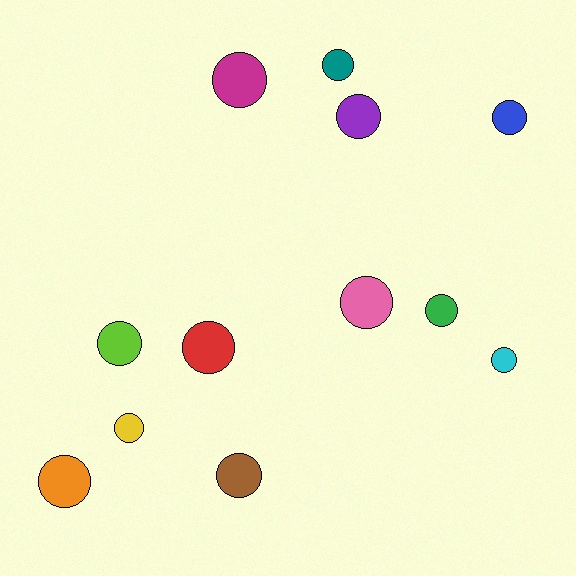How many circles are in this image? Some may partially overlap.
There are 12 circles.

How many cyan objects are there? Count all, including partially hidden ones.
There is 1 cyan object.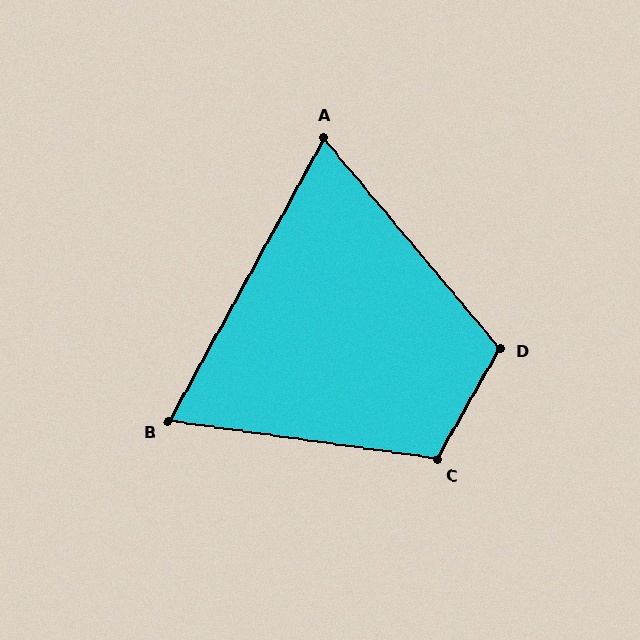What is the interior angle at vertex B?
Approximately 69 degrees (acute).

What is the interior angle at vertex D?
Approximately 111 degrees (obtuse).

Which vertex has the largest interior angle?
C, at approximately 111 degrees.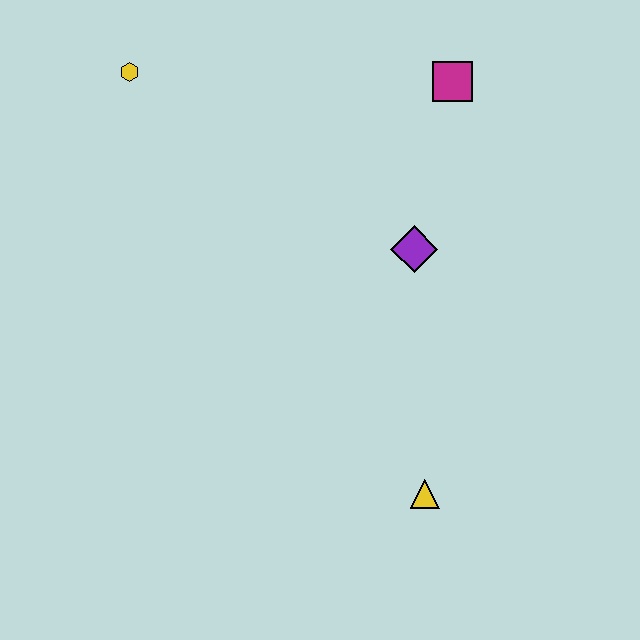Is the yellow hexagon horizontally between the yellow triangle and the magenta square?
No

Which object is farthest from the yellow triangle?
The yellow hexagon is farthest from the yellow triangle.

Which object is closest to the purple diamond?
The magenta square is closest to the purple diamond.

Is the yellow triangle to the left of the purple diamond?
No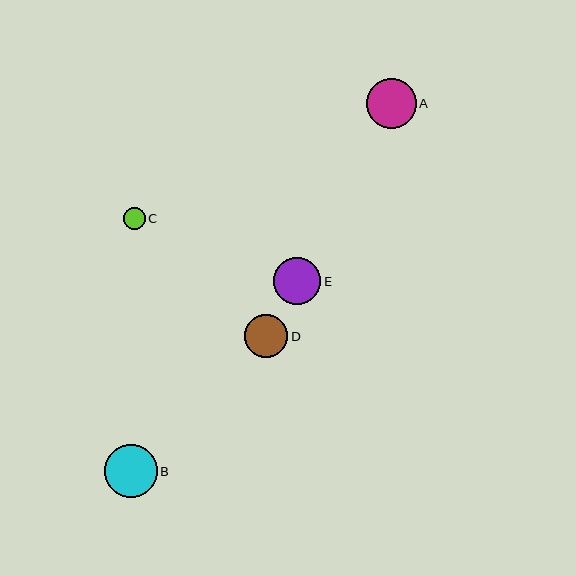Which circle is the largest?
Circle B is the largest with a size of approximately 53 pixels.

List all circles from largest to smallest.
From largest to smallest: B, A, E, D, C.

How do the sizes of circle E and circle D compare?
Circle E and circle D are approximately the same size.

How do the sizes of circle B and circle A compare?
Circle B and circle A are approximately the same size.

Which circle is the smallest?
Circle C is the smallest with a size of approximately 22 pixels.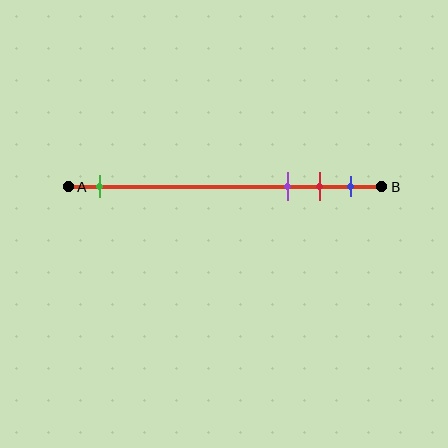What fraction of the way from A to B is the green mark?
The green mark is approximately 10% (0.1) of the way from A to B.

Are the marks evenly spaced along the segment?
No, the marks are not evenly spaced.